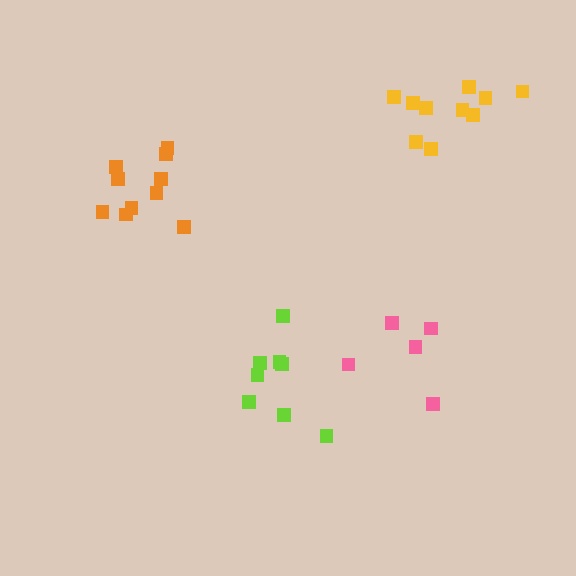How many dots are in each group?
Group 1: 8 dots, Group 2: 10 dots, Group 3: 10 dots, Group 4: 5 dots (33 total).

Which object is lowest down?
The lime cluster is bottommost.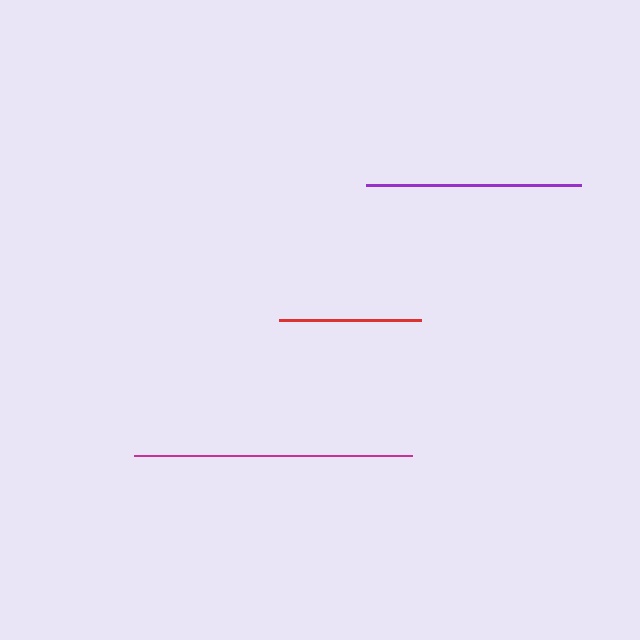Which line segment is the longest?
The magenta line is the longest at approximately 277 pixels.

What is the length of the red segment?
The red segment is approximately 142 pixels long.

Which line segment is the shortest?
The red line is the shortest at approximately 142 pixels.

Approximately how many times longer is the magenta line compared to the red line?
The magenta line is approximately 2.0 times the length of the red line.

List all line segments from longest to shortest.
From longest to shortest: magenta, purple, red.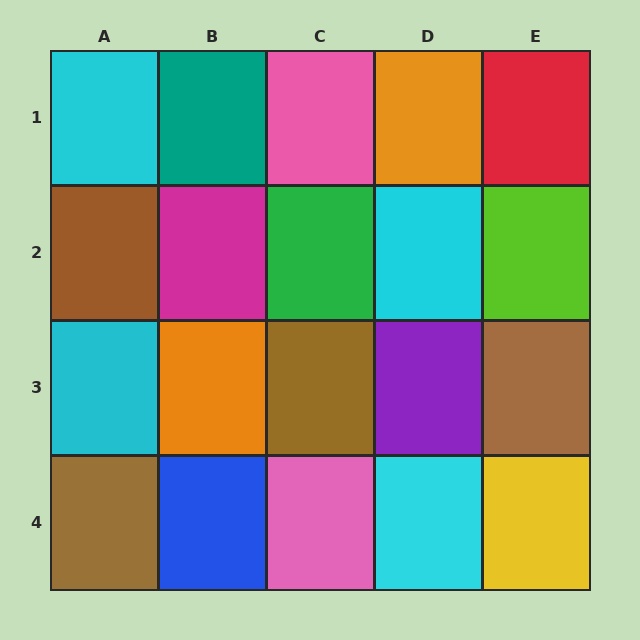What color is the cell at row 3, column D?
Purple.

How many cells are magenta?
1 cell is magenta.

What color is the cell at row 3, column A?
Cyan.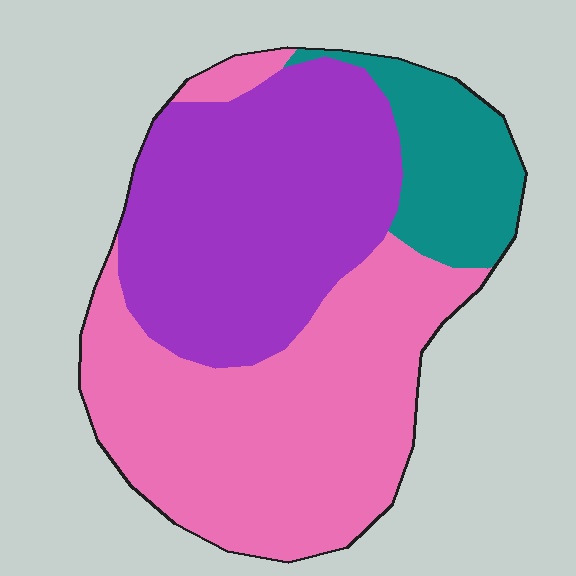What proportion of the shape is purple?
Purple covers around 40% of the shape.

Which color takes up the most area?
Pink, at roughly 45%.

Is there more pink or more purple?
Pink.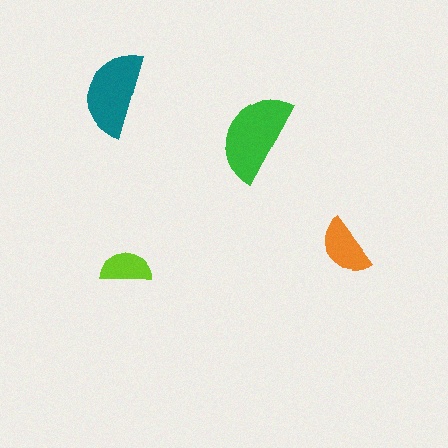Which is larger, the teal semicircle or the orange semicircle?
The teal one.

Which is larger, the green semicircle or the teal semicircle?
The green one.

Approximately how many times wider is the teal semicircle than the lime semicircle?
About 1.5 times wider.